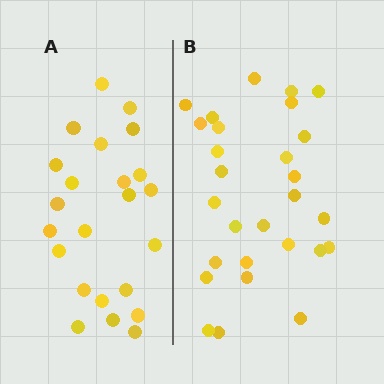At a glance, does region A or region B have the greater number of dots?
Region B (the right region) has more dots.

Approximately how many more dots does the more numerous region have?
Region B has about 5 more dots than region A.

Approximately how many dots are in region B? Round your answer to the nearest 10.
About 30 dots. (The exact count is 28, which rounds to 30.)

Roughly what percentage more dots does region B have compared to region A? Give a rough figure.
About 20% more.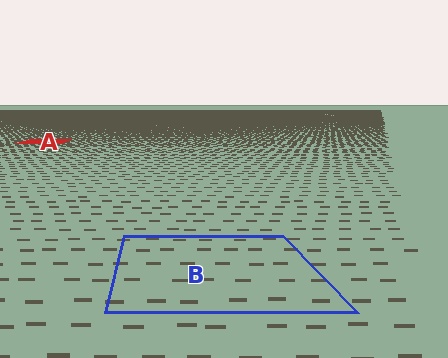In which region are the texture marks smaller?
The texture marks are smaller in region A, because it is farther away.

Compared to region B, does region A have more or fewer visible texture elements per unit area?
Region A has more texture elements per unit area — they are packed more densely because it is farther away.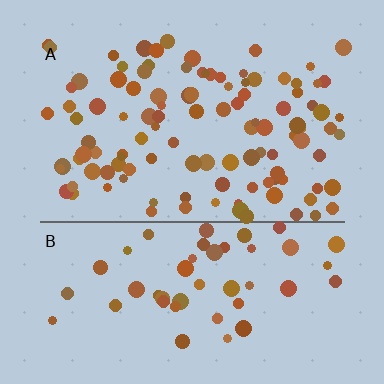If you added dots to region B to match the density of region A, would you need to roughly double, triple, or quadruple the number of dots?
Approximately double.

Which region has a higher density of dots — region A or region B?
A (the top).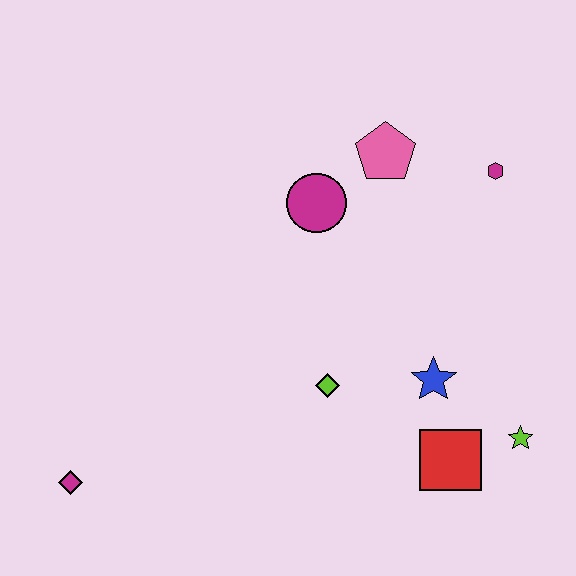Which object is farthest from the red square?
The magenta diamond is farthest from the red square.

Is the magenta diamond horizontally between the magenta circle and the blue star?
No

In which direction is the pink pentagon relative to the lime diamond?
The pink pentagon is above the lime diamond.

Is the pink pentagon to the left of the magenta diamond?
No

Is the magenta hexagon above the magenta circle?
Yes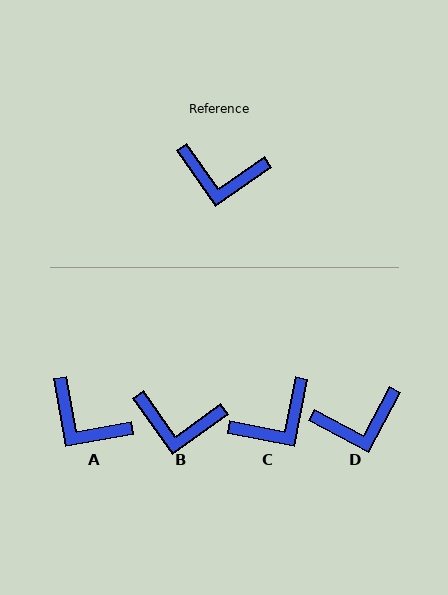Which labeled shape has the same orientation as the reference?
B.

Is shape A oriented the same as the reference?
No, it is off by about 26 degrees.